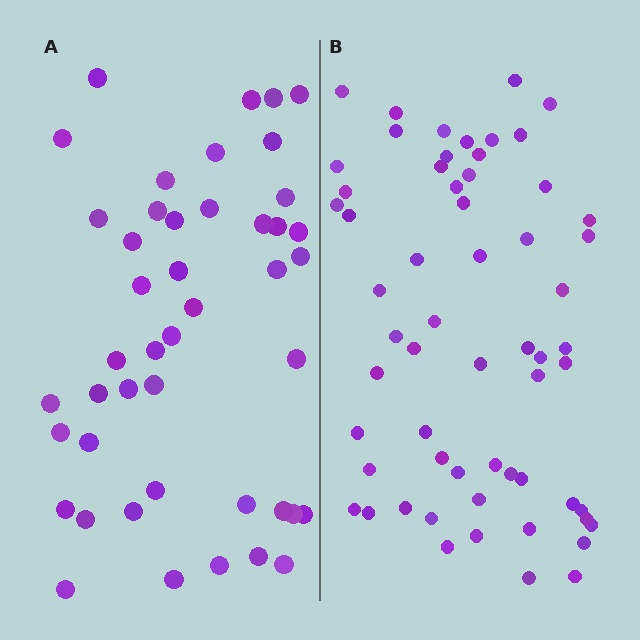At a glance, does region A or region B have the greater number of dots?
Region B (the right region) has more dots.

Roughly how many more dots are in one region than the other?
Region B has approximately 15 more dots than region A.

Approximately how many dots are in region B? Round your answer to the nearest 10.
About 60 dots.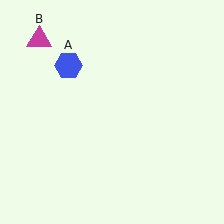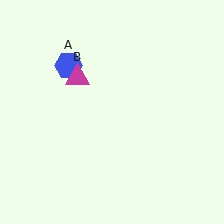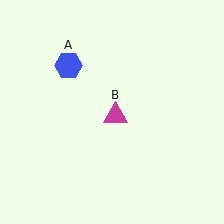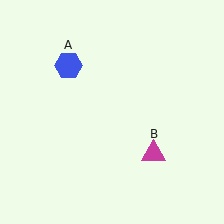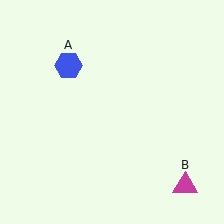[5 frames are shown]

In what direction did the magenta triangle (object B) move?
The magenta triangle (object B) moved down and to the right.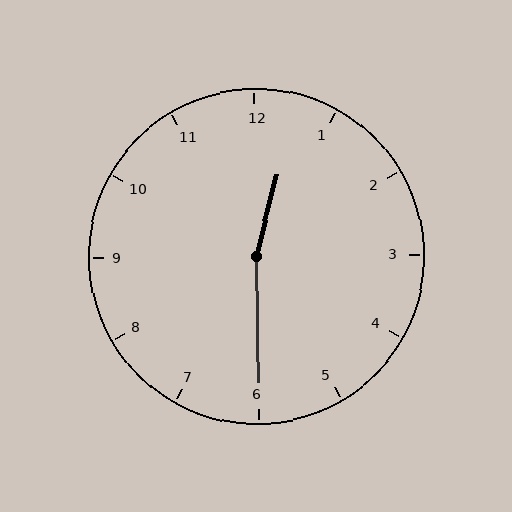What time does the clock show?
12:30.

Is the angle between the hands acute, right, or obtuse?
It is obtuse.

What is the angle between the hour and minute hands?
Approximately 165 degrees.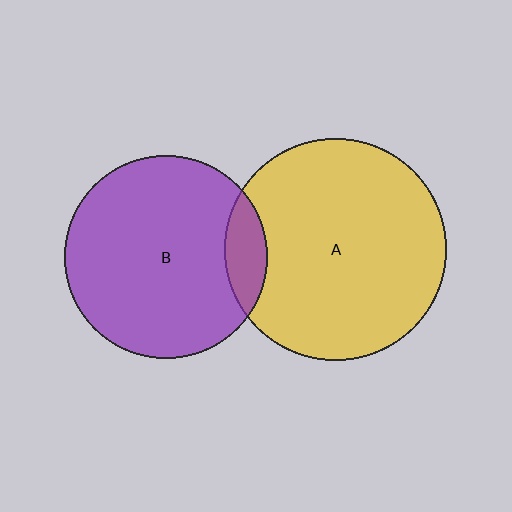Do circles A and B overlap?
Yes.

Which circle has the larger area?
Circle A (yellow).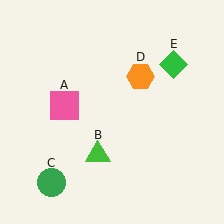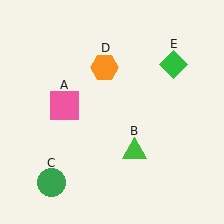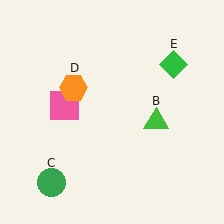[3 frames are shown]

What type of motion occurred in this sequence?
The green triangle (object B), orange hexagon (object D) rotated counterclockwise around the center of the scene.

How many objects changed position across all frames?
2 objects changed position: green triangle (object B), orange hexagon (object D).